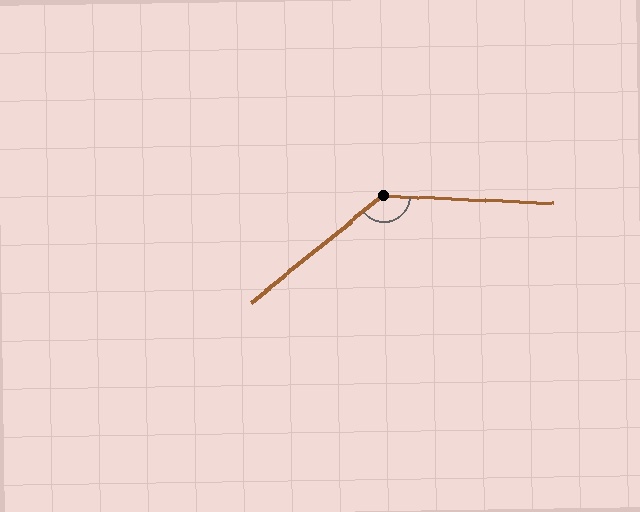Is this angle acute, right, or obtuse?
It is obtuse.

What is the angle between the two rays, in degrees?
Approximately 138 degrees.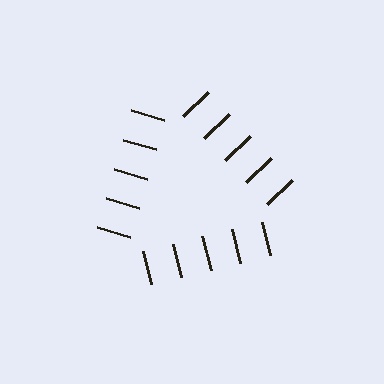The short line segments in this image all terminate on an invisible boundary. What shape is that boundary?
An illusory triangle — the line segments terminate on its edges but no continuous stroke is drawn.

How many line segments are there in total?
15 — 5 along each of the 3 edges.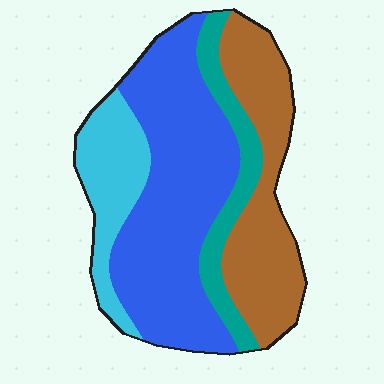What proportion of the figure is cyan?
Cyan takes up less than a sixth of the figure.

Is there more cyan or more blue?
Blue.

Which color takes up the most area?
Blue, at roughly 45%.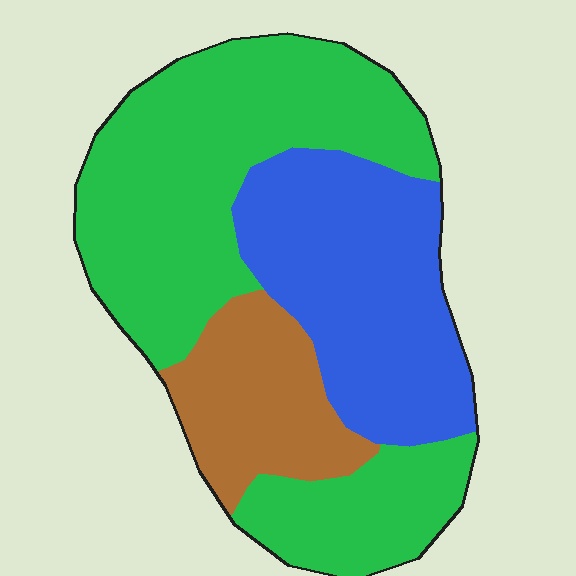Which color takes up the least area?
Brown, at roughly 15%.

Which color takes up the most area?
Green, at roughly 55%.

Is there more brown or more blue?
Blue.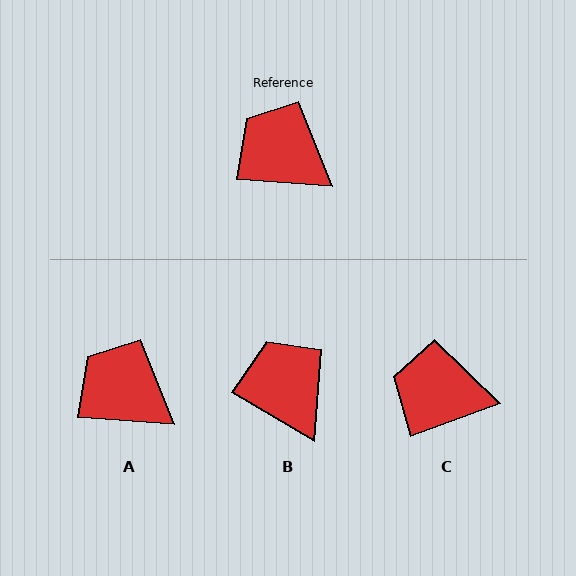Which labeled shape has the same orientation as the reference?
A.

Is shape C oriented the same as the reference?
No, it is off by about 25 degrees.